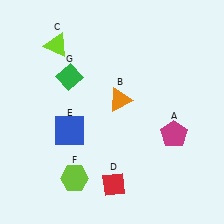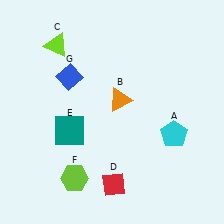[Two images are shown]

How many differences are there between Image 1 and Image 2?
There are 3 differences between the two images.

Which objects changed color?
A changed from magenta to cyan. E changed from blue to teal. G changed from green to blue.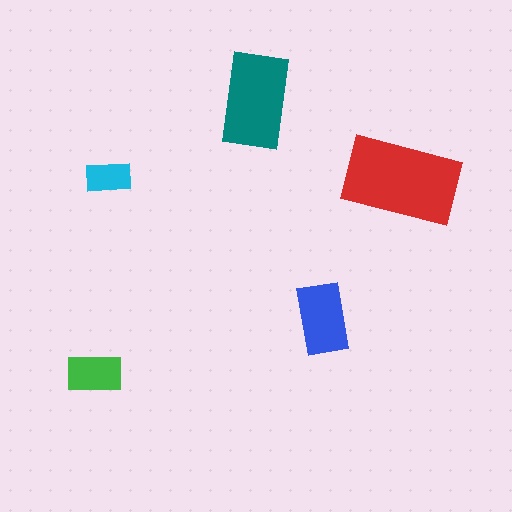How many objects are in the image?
There are 5 objects in the image.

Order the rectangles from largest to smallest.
the red one, the teal one, the blue one, the green one, the cyan one.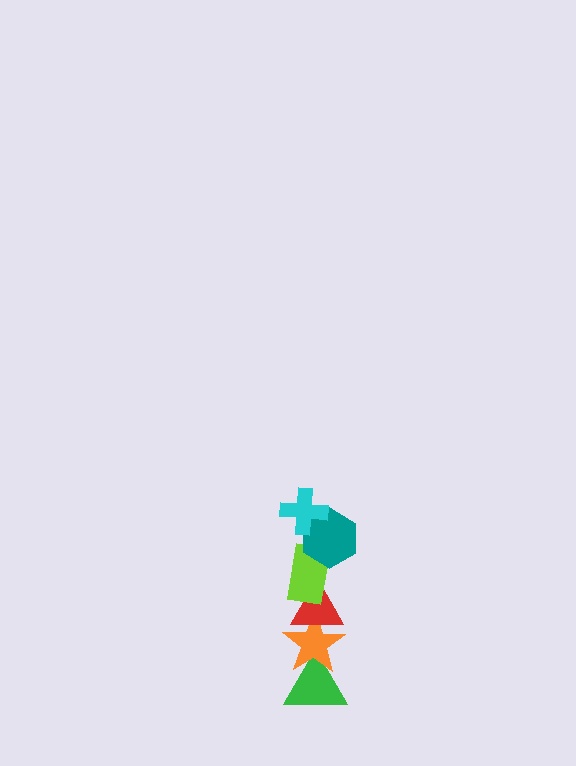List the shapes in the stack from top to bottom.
From top to bottom: the cyan cross, the teal hexagon, the lime rectangle, the red triangle, the orange star, the green triangle.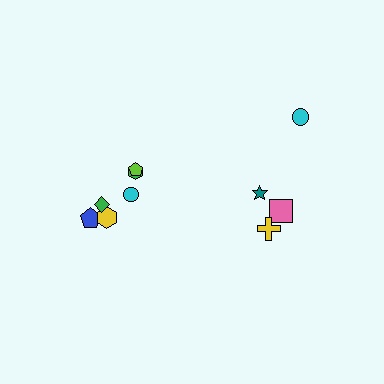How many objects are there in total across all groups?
There are 10 objects.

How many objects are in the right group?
There are 4 objects.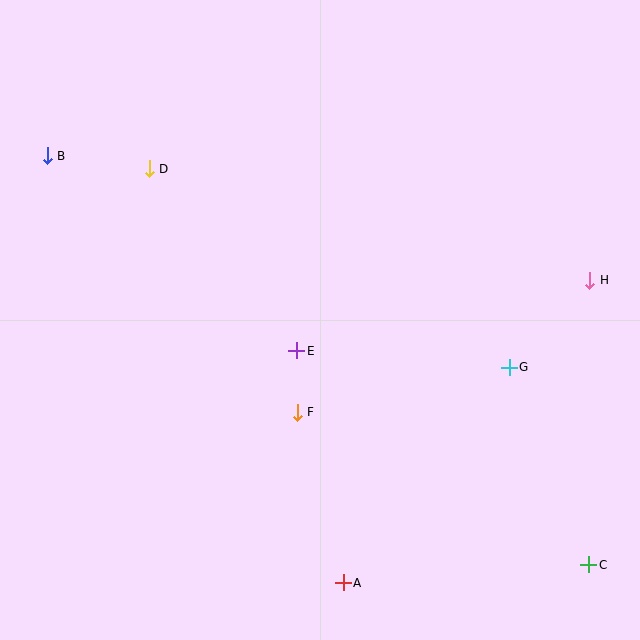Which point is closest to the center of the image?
Point E at (297, 351) is closest to the center.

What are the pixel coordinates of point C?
Point C is at (589, 565).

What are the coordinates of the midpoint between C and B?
The midpoint between C and B is at (318, 360).